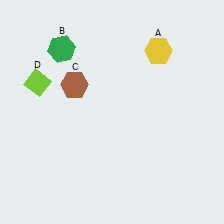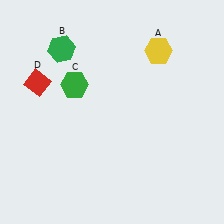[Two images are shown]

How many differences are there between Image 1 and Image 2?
There are 2 differences between the two images.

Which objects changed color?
C changed from brown to green. D changed from lime to red.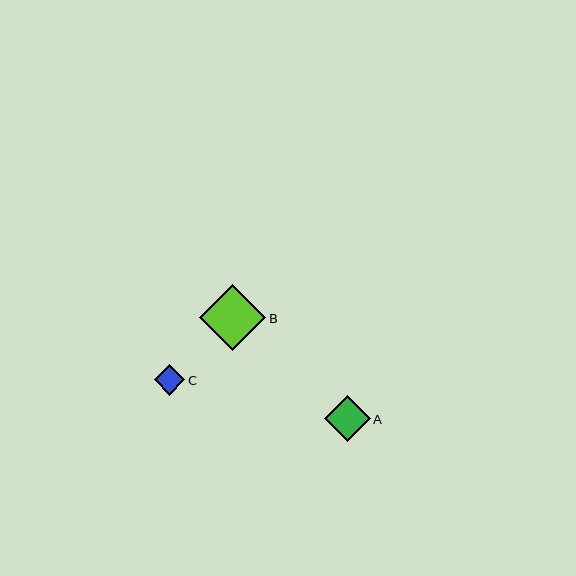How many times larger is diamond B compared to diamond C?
Diamond B is approximately 2.2 times the size of diamond C.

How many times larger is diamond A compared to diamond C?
Diamond A is approximately 1.5 times the size of diamond C.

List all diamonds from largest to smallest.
From largest to smallest: B, A, C.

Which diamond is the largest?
Diamond B is the largest with a size of approximately 66 pixels.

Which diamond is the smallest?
Diamond C is the smallest with a size of approximately 31 pixels.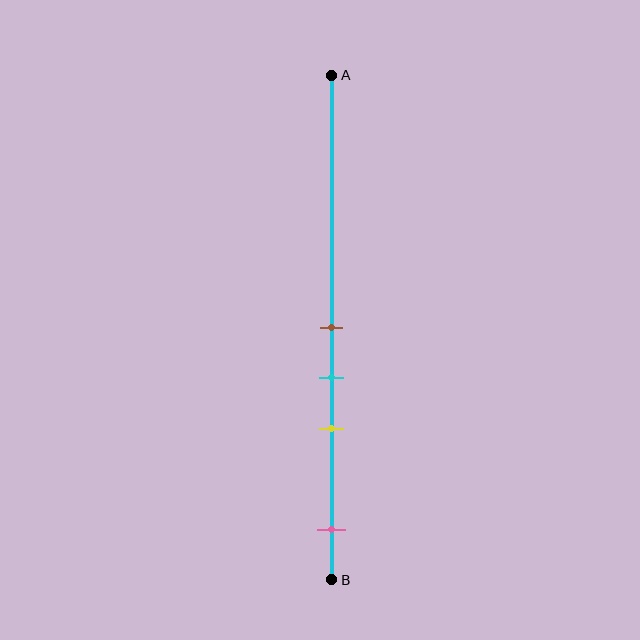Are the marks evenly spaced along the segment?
No, the marks are not evenly spaced.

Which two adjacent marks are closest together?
The brown and cyan marks are the closest adjacent pair.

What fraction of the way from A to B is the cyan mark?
The cyan mark is approximately 60% (0.6) of the way from A to B.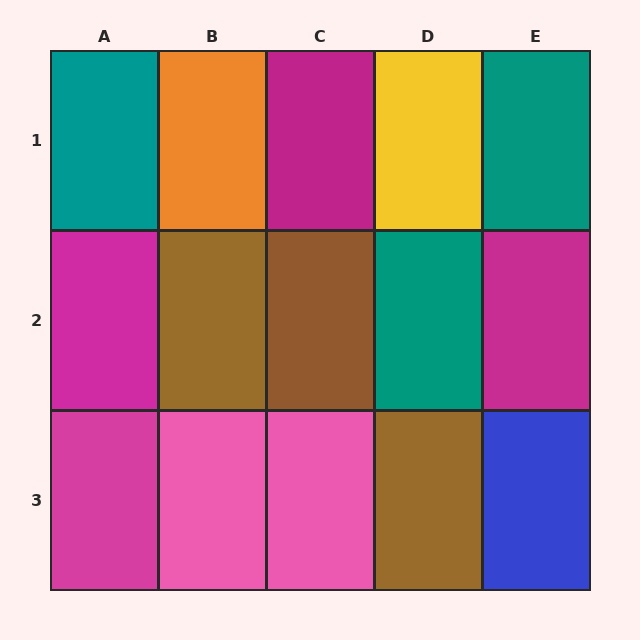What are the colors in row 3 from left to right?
Magenta, pink, pink, brown, blue.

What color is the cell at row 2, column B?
Brown.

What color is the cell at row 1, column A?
Teal.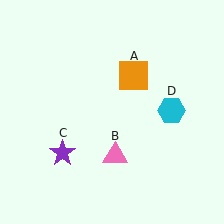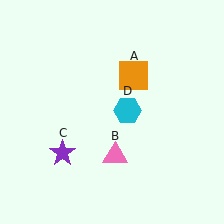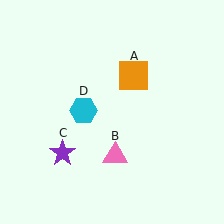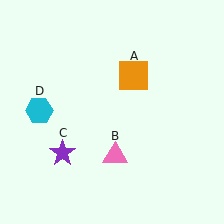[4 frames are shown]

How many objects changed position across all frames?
1 object changed position: cyan hexagon (object D).